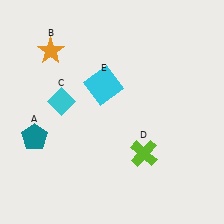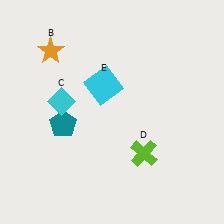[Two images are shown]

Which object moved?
The teal pentagon (A) moved right.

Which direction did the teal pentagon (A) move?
The teal pentagon (A) moved right.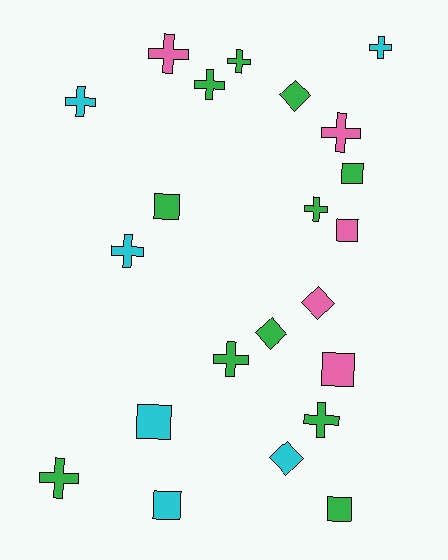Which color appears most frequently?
Green, with 11 objects.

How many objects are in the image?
There are 22 objects.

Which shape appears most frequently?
Cross, with 11 objects.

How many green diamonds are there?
There are 2 green diamonds.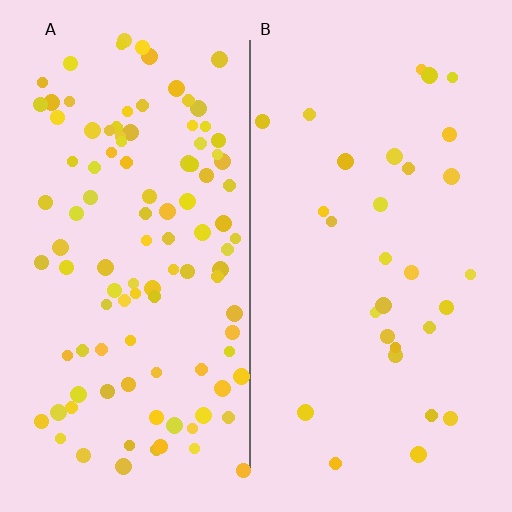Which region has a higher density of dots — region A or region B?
A (the left).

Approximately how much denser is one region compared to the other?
Approximately 3.6× — region A over region B.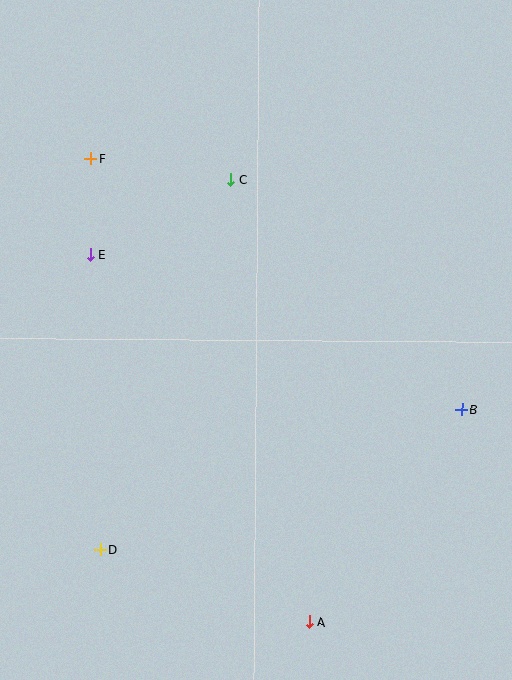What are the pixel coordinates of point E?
Point E is at (90, 254).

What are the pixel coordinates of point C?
Point C is at (231, 180).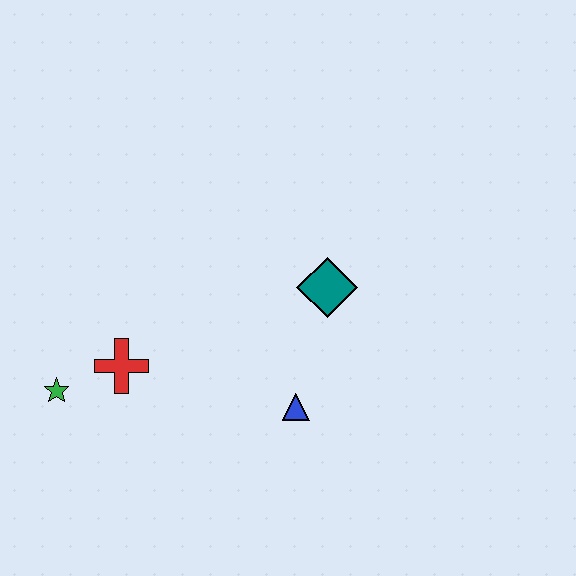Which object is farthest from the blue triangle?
The green star is farthest from the blue triangle.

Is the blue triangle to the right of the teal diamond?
No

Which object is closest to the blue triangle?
The teal diamond is closest to the blue triangle.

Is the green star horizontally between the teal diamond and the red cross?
No